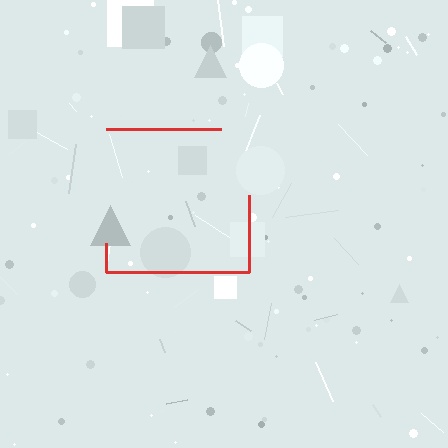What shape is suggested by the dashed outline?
The dashed outline suggests a square.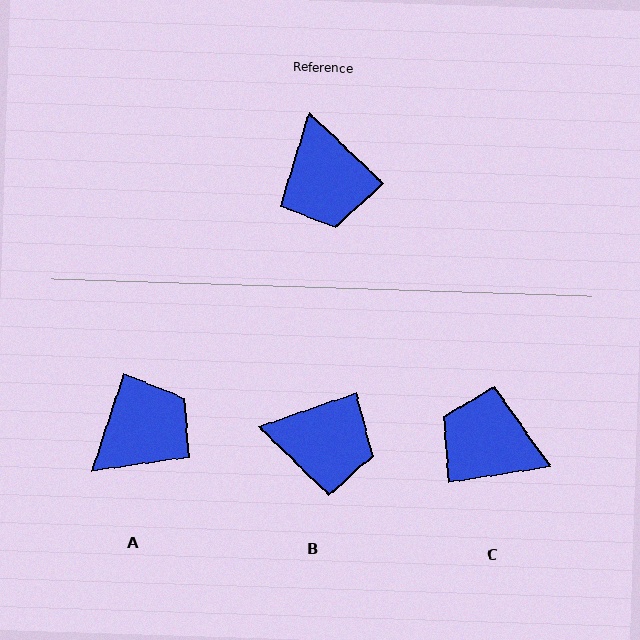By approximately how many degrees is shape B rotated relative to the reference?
Approximately 62 degrees counter-clockwise.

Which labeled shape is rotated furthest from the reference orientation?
C, about 128 degrees away.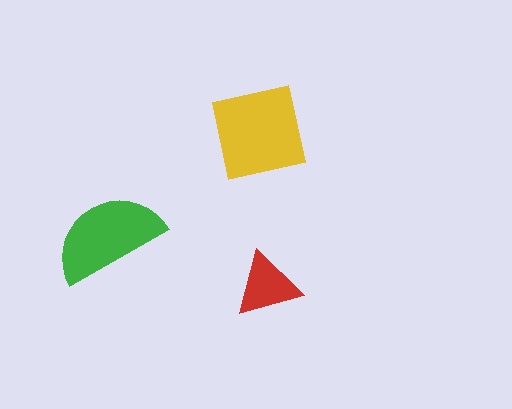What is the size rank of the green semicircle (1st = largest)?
2nd.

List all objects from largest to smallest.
The yellow square, the green semicircle, the red triangle.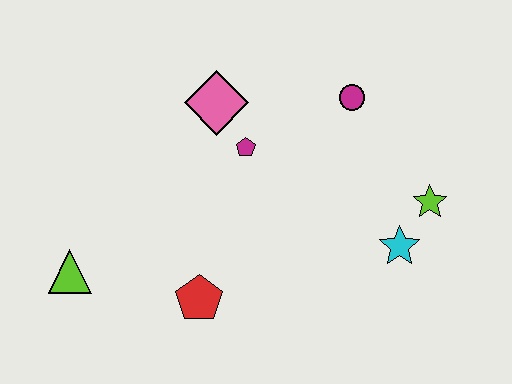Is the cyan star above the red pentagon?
Yes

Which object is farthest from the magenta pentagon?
The lime triangle is farthest from the magenta pentagon.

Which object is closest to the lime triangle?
The red pentagon is closest to the lime triangle.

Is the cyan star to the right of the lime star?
No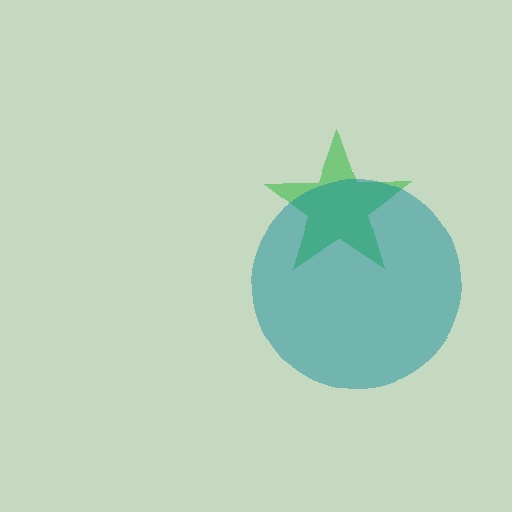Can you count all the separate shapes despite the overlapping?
Yes, there are 2 separate shapes.